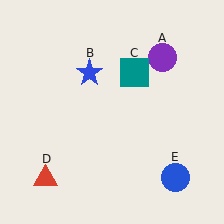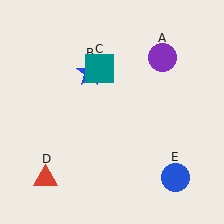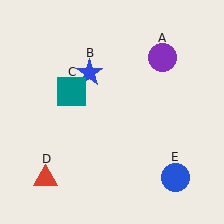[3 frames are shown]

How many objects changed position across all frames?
1 object changed position: teal square (object C).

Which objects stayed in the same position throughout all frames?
Purple circle (object A) and blue star (object B) and red triangle (object D) and blue circle (object E) remained stationary.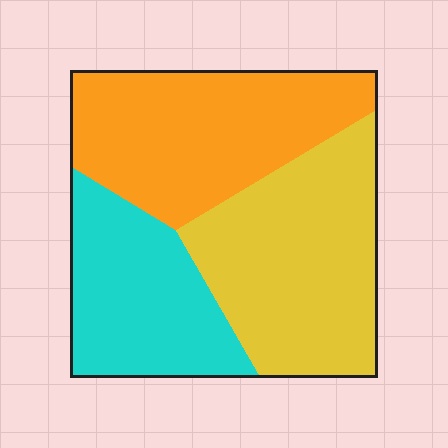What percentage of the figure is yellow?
Yellow takes up about three eighths (3/8) of the figure.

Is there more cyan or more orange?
Orange.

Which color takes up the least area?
Cyan, at roughly 25%.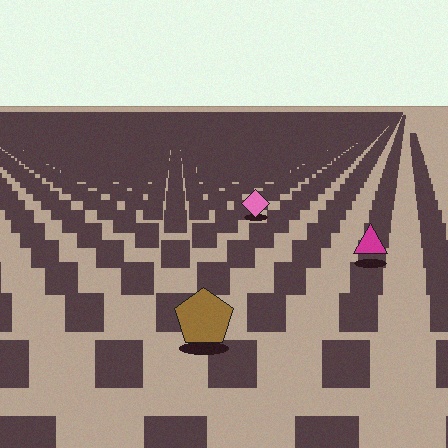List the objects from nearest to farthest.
From nearest to farthest: the brown pentagon, the magenta triangle, the pink diamond.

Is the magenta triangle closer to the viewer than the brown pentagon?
No. The brown pentagon is closer — you can tell from the texture gradient: the ground texture is coarser near it.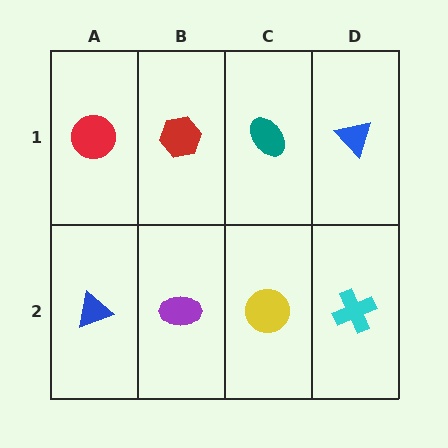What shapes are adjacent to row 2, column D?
A blue triangle (row 1, column D), a yellow circle (row 2, column C).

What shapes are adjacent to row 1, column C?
A yellow circle (row 2, column C), a red hexagon (row 1, column B), a blue triangle (row 1, column D).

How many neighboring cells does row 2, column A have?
2.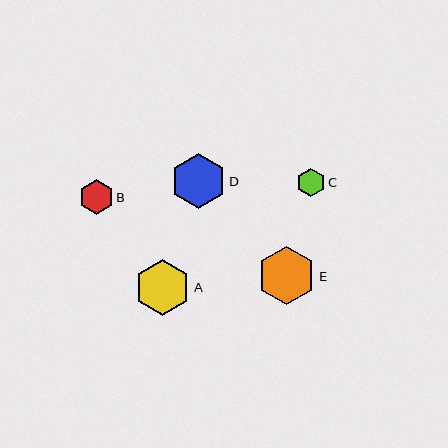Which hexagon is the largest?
Hexagon E is the largest with a size of approximately 59 pixels.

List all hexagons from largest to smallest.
From largest to smallest: E, A, D, B, C.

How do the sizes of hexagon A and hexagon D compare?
Hexagon A and hexagon D are approximately the same size.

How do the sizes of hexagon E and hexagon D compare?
Hexagon E and hexagon D are approximately the same size.